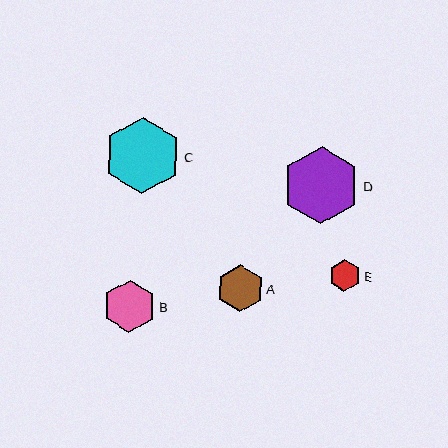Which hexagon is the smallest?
Hexagon E is the smallest with a size of approximately 31 pixels.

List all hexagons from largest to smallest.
From largest to smallest: D, C, B, A, E.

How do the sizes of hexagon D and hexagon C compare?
Hexagon D and hexagon C are approximately the same size.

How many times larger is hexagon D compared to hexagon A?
Hexagon D is approximately 1.6 times the size of hexagon A.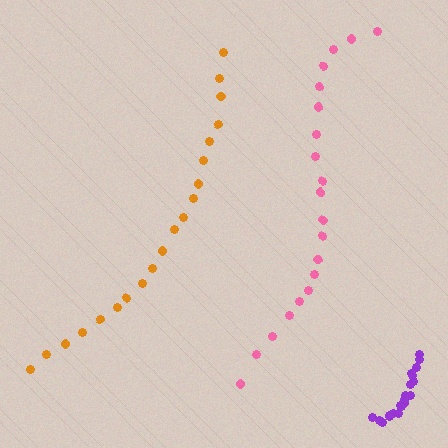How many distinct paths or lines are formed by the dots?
There are 3 distinct paths.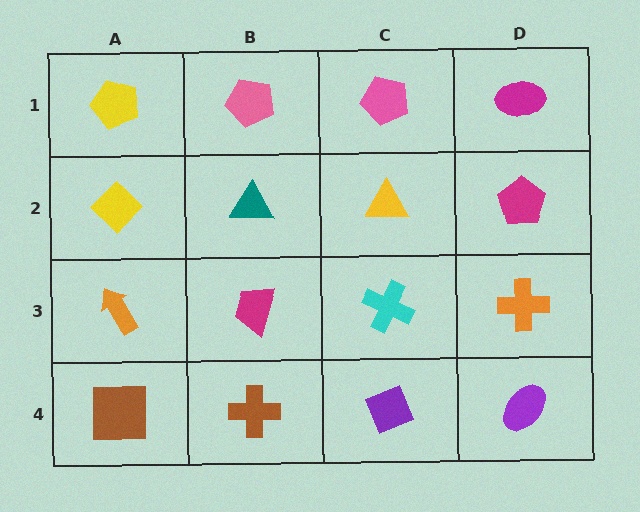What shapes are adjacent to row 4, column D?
An orange cross (row 3, column D), a purple diamond (row 4, column C).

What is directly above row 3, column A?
A yellow diamond.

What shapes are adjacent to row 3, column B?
A teal triangle (row 2, column B), a brown cross (row 4, column B), an orange arrow (row 3, column A), a cyan cross (row 3, column C).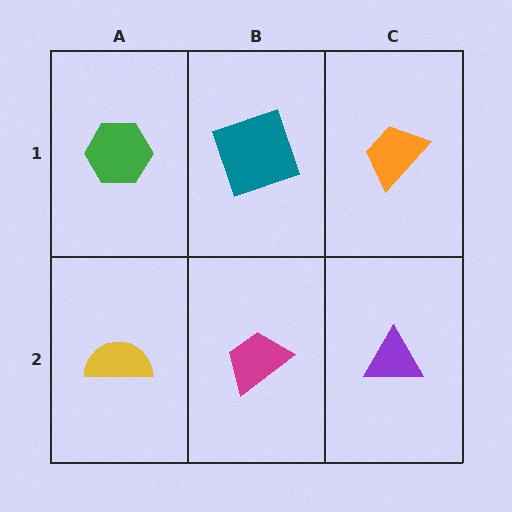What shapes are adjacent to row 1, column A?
A yellow semicircle (row 2, column A), a teal square (row 1, column B).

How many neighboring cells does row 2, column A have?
2.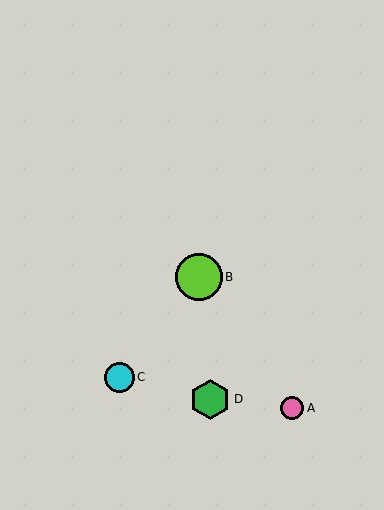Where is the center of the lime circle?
The center of the lime circle is at (199, 277).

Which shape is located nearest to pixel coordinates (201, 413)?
The green hexagon (labeled D) at (210, 399) is nearest to that location.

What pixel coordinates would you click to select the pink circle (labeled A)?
Click at (292, 408) to select the pink circle A.